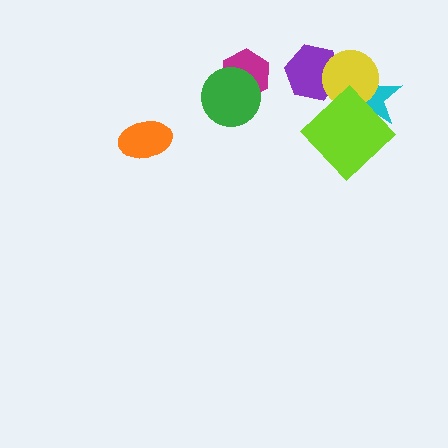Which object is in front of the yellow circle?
The lime diamond is in front of the yellow circle.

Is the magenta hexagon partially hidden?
Yes, it is partially covered by another shape.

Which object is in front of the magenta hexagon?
The green circle is in front of the magenta hexagon.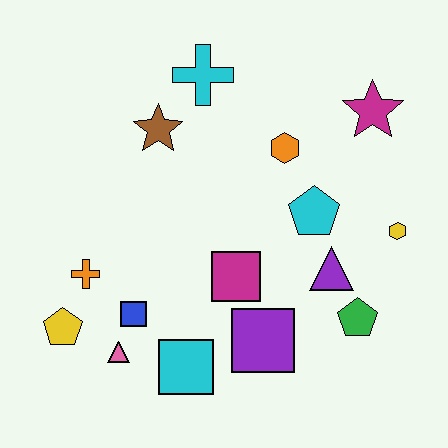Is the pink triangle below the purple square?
Yes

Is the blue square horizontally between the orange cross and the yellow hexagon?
Yes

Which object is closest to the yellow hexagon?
The purple triangle is closest to the yellow hexagon.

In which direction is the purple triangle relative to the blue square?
The purple triangle is to the right of the blue square.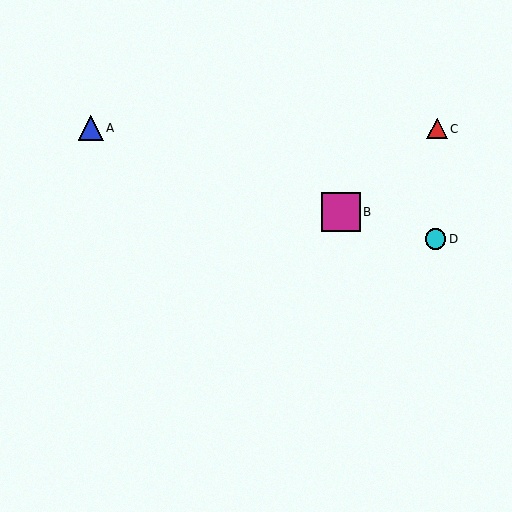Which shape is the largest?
The magenta square (labeled B) is the largest.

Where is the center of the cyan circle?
The center of the cyan circle is at (436, 239).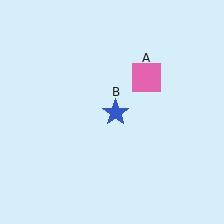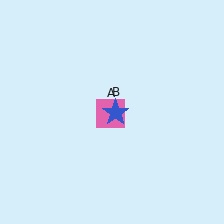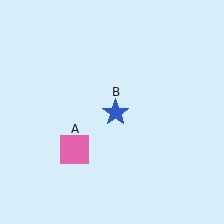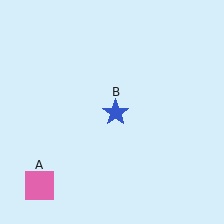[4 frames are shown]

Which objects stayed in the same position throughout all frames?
Blue star (object B) remained stationary.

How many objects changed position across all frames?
1 object changed position: pink square (object A).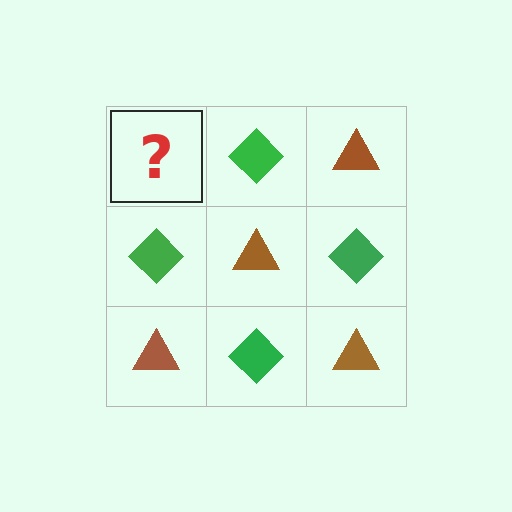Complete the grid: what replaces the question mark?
The question mark should be replaced with a brown triangle.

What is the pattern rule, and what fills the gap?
The rule is that it alternates brown triangle and green diamond in a checkerboard pattern. The gap should be filled with a brown triangle.